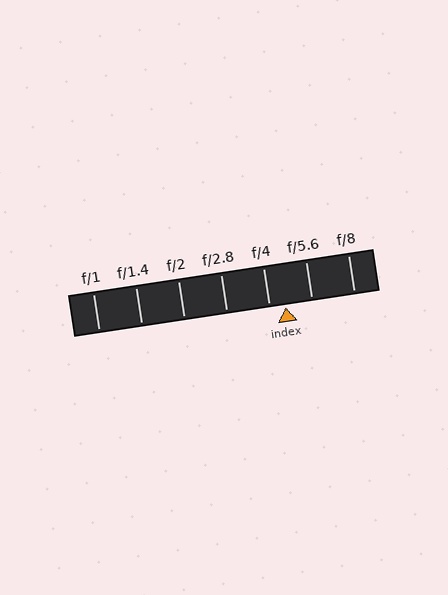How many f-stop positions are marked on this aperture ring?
There are 7 f-stop positions marked.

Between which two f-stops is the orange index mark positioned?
The index mark is between f/4 and f/5.6.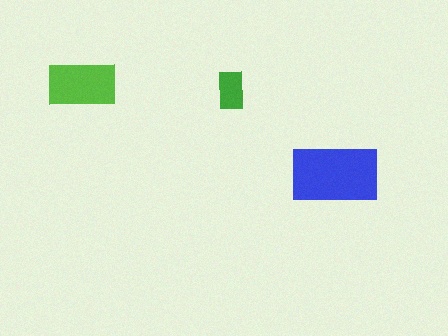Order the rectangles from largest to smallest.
the blue one, the lime one, the green one.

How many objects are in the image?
There are 3 objects in the image.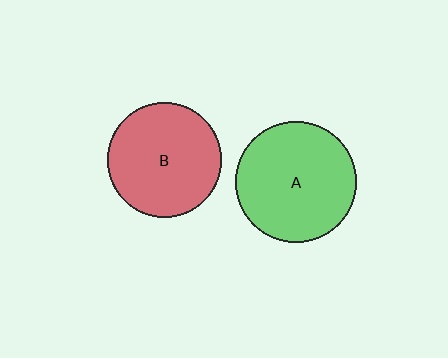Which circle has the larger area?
Circle A (green).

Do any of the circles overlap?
No, none of the circles overlap.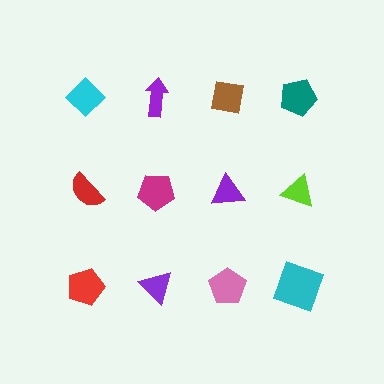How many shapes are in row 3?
4 shapes.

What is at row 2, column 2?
A magenta pentagon.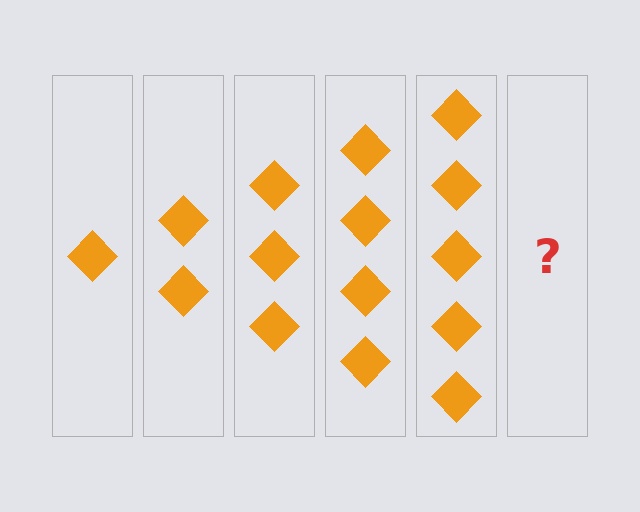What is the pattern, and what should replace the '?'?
The pattern is that each step adds one more diamond. The '?' should be 6 diamonds.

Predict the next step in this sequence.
The next step is 6 diamonds.